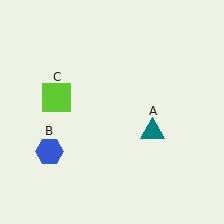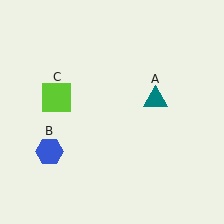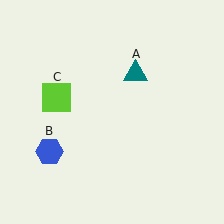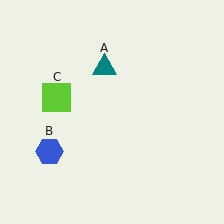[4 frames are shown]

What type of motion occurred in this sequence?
The teal triangle (object A) rotated counterclockwise around the center of the scene.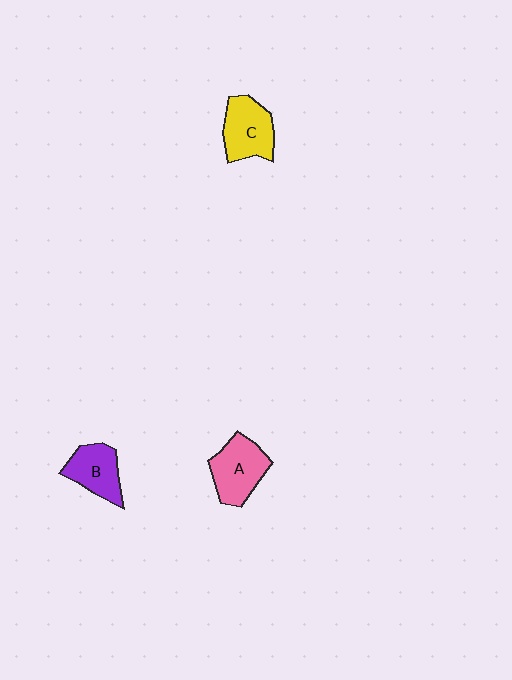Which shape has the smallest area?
Shape B (purple).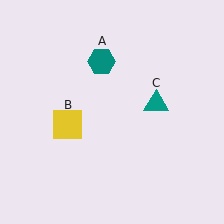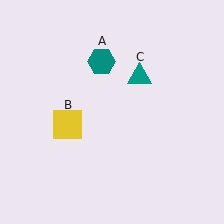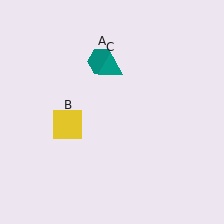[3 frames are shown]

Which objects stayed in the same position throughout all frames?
Teal hexagon (object A) and yellow square (object B) remained stationary.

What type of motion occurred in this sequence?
The teal triangle (object C) rotated counterclockwise around the center of the scene.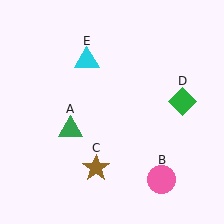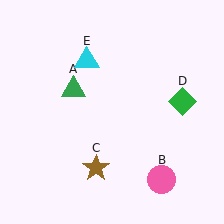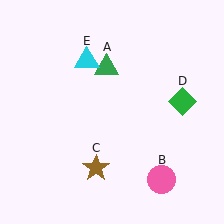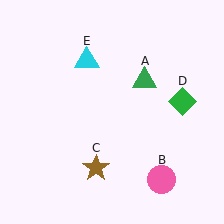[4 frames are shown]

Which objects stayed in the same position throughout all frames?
Pink circle (object B) and brown star (object C) and green diamond (object D) and cyan triangle (object E) remained stationary.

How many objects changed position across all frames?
1 object changed position: green triangle (object A).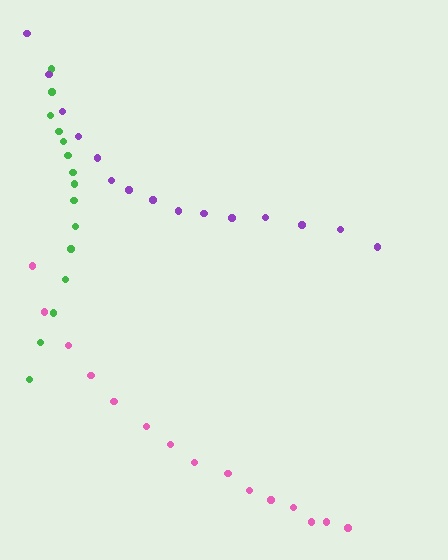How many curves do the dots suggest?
There are 3 distinct paths.